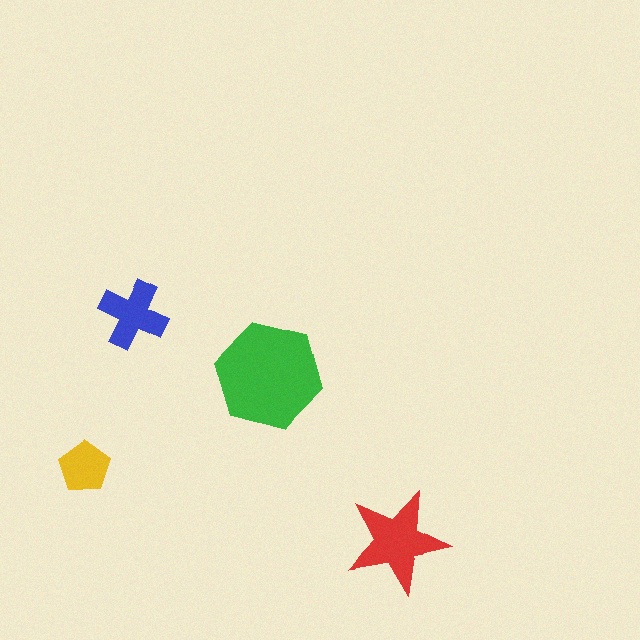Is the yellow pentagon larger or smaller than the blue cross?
Smaller.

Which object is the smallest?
The yellow pentagon.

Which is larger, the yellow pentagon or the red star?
The red star.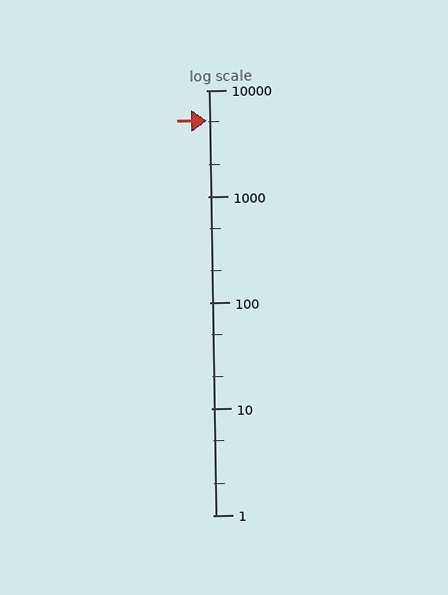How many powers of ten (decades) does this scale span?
The scale spans 4 decades, from 1 to 10000.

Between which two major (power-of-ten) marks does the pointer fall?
The pointer is between 1000 and 10000.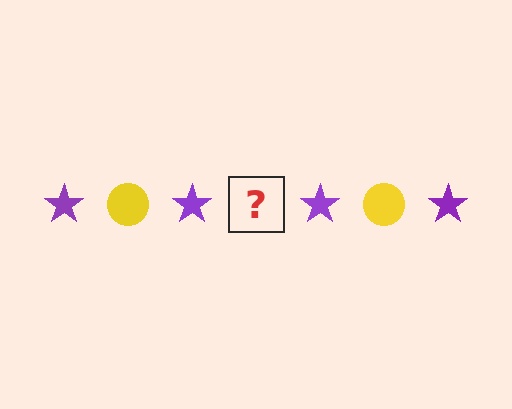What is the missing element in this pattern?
The missing element is a yellow circle.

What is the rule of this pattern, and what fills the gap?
The rule is that the pattern alternates between purple star and yellow circle. The gap should be filled with a yellow circle.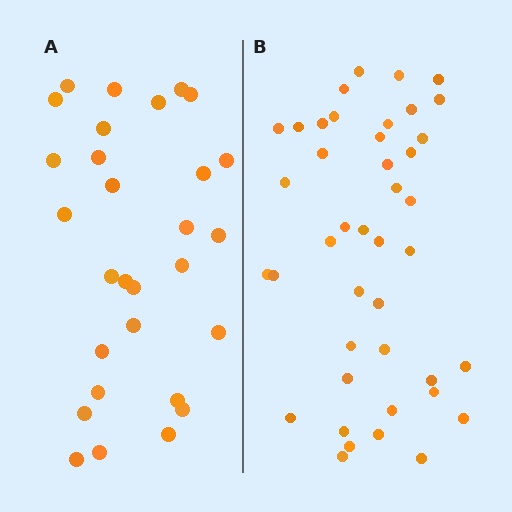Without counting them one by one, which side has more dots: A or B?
Region B (the right region) has more dots.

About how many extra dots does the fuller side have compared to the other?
Region B has approximately 15 more dots than region A.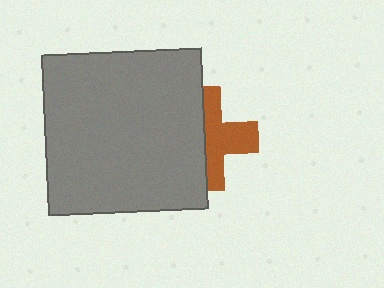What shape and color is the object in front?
The object in front is a gray square.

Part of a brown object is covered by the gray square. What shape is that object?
It is a cross.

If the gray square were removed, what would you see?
You would see the complete brown cross.